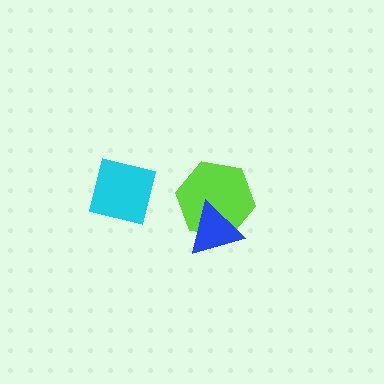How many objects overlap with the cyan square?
0 objects overlap with the cyan square.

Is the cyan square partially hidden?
No, no other shape covers it.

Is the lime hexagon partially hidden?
Yes, it is partially covered by another shape.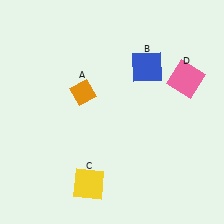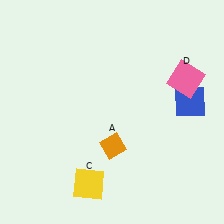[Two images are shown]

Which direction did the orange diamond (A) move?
The orange diamond (A) moved down.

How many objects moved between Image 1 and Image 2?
2 objects moved between the two images.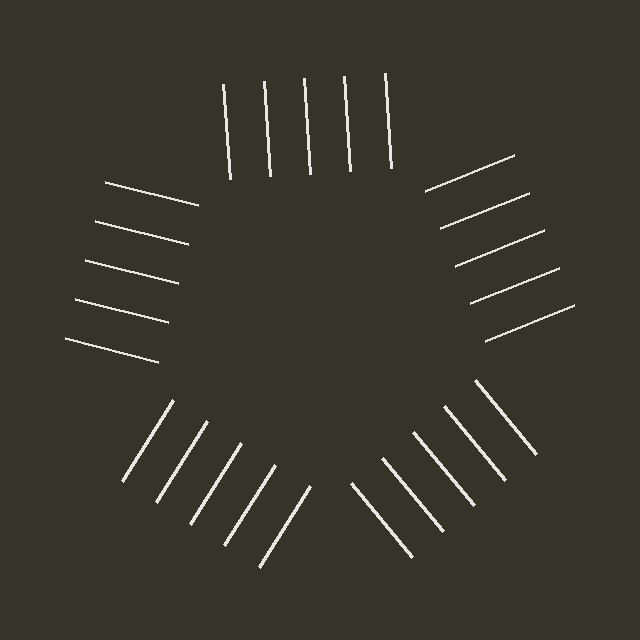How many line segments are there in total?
25 — 5 along each of the 5 edges.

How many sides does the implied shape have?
5 sides — the line-ends trace a pentagon.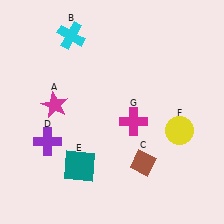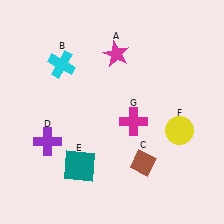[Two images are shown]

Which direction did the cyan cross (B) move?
The cyan cross (B) moved down.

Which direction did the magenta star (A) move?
The magenta star (A) moved right.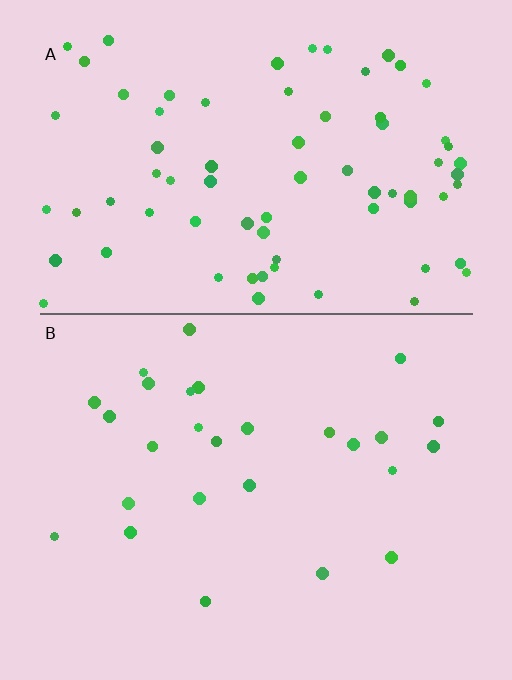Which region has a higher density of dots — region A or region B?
A (the top).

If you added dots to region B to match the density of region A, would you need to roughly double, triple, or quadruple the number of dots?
Approximately triple.